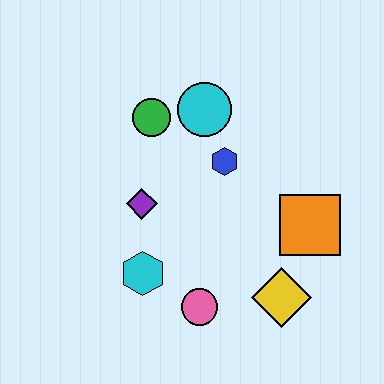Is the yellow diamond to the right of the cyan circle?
Yes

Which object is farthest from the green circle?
The yellow diamond is farthest from the green circle.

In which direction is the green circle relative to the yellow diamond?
The green circle is above the yellow diamond.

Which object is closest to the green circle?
The cyan circle is closest to the green circle.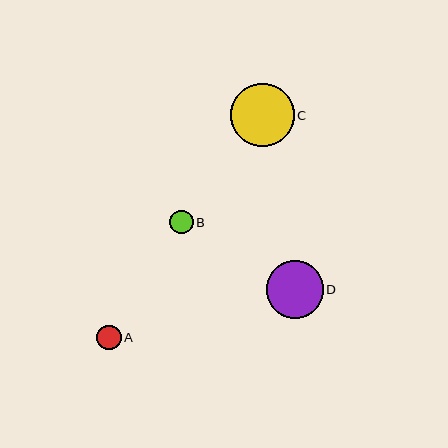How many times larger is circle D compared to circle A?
Circle D is approximately 2.3 times the size of circle A.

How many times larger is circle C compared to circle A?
Circle C is approximately 2.6 times the size of circle A.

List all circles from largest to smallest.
From largest to smallest: C, D, A, B.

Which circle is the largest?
Circle C is the largest with a size of approximately 63 pixels.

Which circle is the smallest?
Circle B is the smallest with a size of approximately 24 pixels.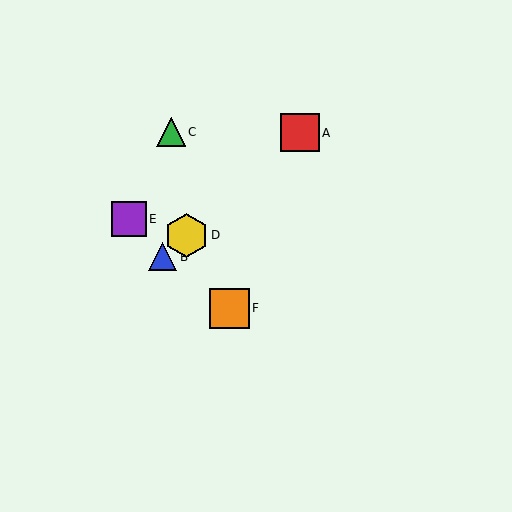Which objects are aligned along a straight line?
Objects A, B, D are aligned along a straight line.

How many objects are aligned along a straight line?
3 objects (A, B, D) are aligned along a straight line.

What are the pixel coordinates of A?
Object A is at (300, 133).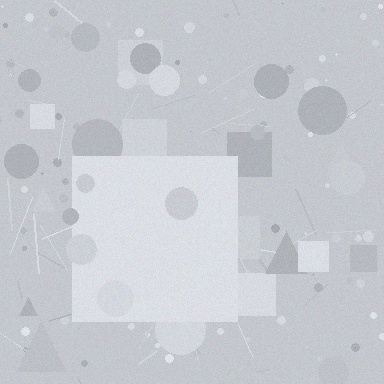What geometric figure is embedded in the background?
A square is embedded in the background.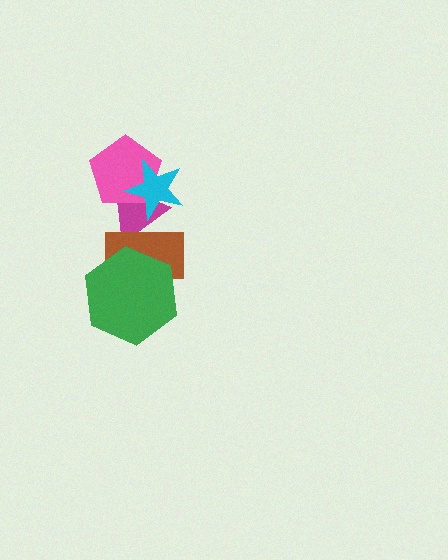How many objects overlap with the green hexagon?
1 object overlaps with the green hexagon.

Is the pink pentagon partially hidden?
Yes, it is partially covered by another shape.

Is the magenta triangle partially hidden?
Yes, it is partially covered by another shape.